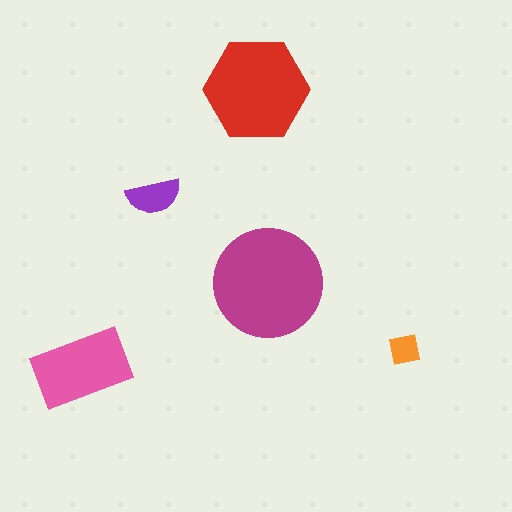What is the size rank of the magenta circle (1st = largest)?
1st.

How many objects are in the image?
There are 5 objects in the image.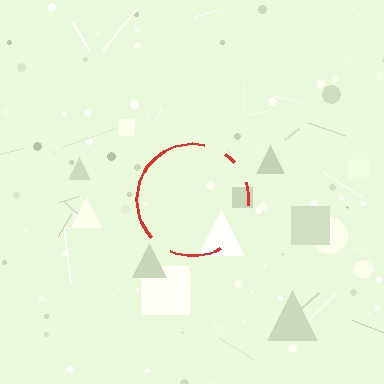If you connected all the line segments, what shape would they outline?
They would outline a circle.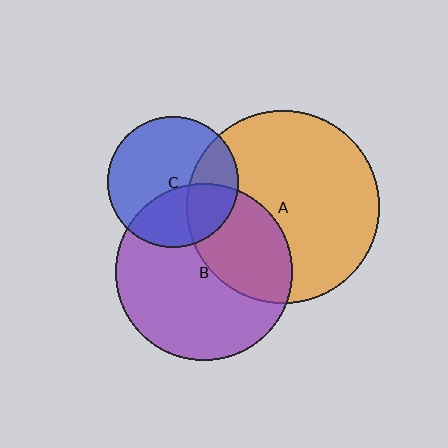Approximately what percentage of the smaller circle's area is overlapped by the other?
Approximately 35%.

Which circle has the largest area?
Circle A (orange).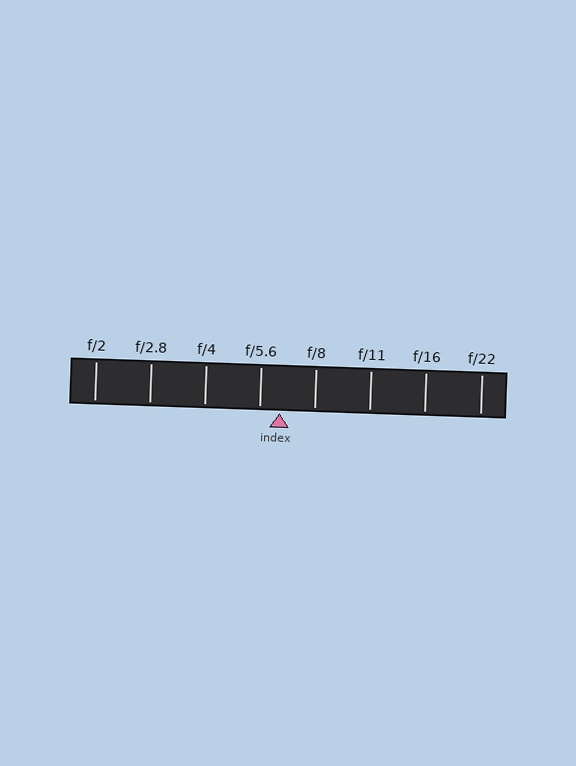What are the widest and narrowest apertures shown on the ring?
The widest aperture shown is f/2 and the narrowest is f/22.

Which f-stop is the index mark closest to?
The index mark is closest to f/5.6.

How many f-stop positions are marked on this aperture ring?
There are 8 f-stop positions marked.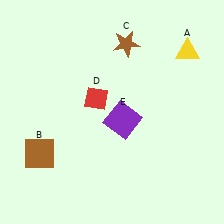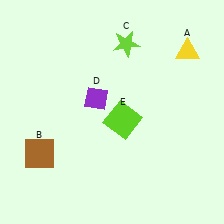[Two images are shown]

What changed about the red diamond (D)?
In Image 1, D is red. In Image 2, it changed to purple.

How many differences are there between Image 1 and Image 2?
There are 3 differences between the two images.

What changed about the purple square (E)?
In Image 1, E is purple. In Image 2, it changed to lime.